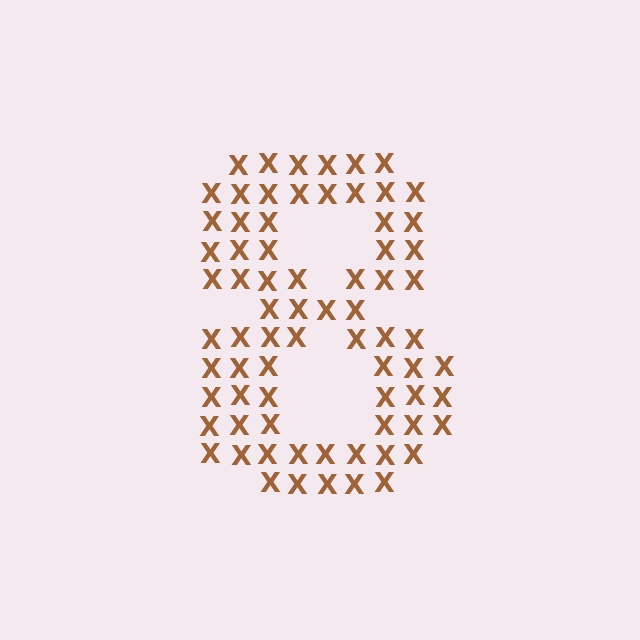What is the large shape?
The large shape is the digit 8.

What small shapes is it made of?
It is made of small letter X's.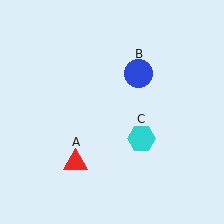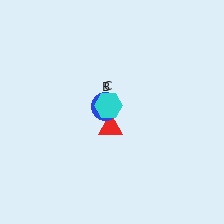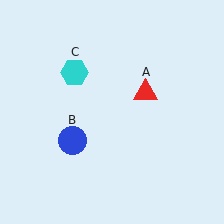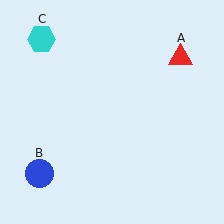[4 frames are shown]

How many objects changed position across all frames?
3 objects changed position: red triangle (object A), blue circle (object B), cyan hexagon (object C).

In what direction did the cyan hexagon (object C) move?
The cyan hexagon (object C) moved up and to the left.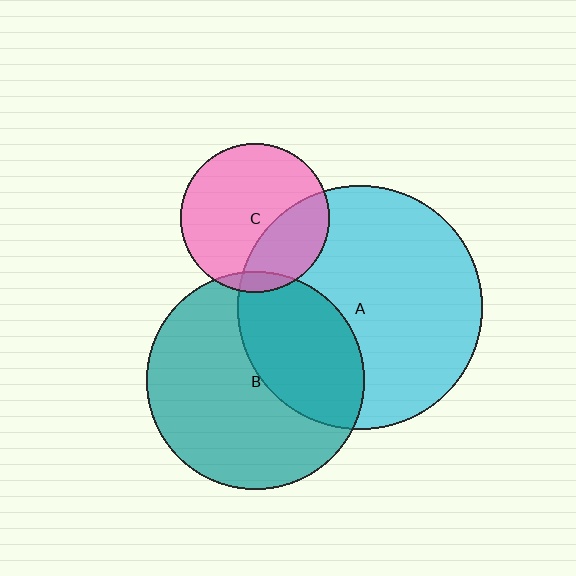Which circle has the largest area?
Circle A (cyan).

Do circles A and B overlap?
Yes.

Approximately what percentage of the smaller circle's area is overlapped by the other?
Approximately 40%.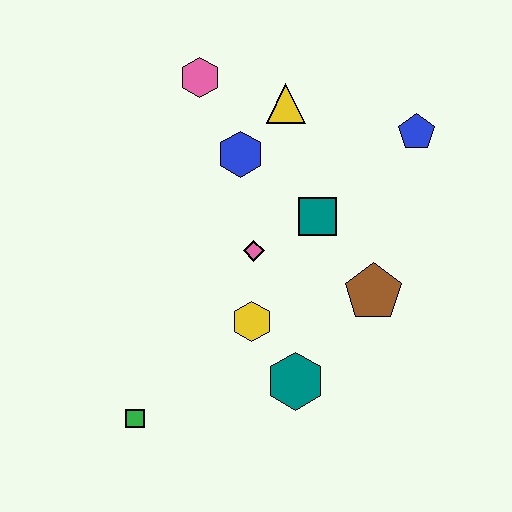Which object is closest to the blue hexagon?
The yellow triangle is closest to the blue hexagon.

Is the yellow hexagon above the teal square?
No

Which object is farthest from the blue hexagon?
The green square is farthest from the blue hexagon.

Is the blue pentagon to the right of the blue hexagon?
Yes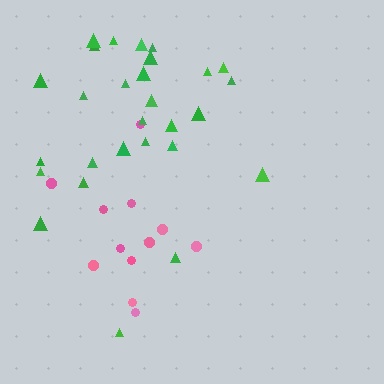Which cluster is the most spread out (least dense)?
Green.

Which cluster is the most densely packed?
Pink.